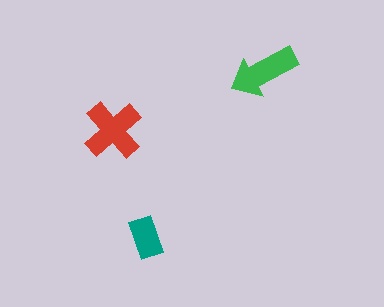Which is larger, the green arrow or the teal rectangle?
The green arrow.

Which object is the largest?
The red cross.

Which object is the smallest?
The teal rectangle.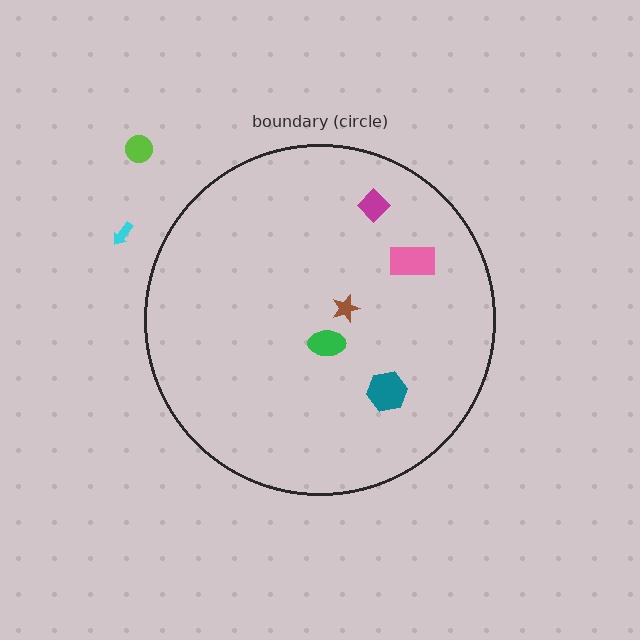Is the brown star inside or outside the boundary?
Inside.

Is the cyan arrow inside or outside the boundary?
Outside.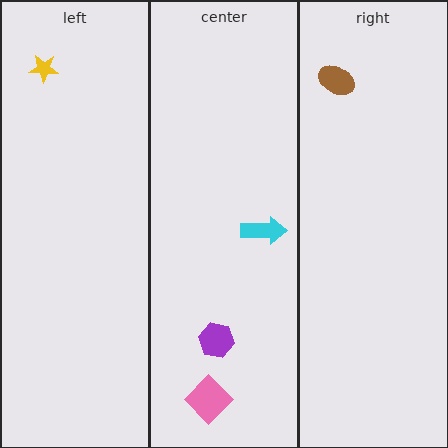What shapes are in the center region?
The purple hexagon, the cyan arrow, the pink diamond.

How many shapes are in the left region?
1.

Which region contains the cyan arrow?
The center region.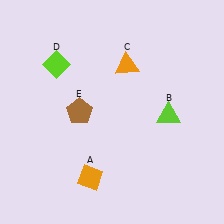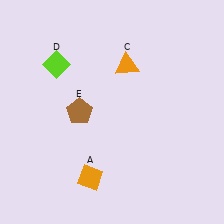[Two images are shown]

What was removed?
The lime triangle (B) was removed in Image 2.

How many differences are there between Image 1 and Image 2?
There is 1 difference between the two images.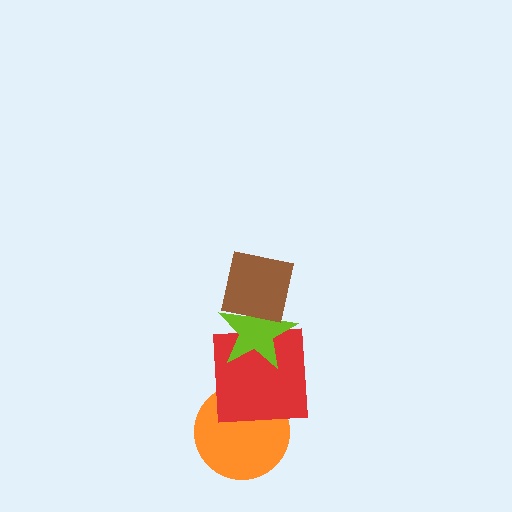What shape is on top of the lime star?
The brown square is on top of the lime star.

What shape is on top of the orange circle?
The red square is on top of the orange circle.